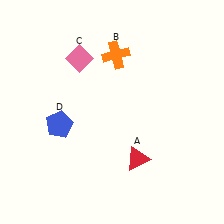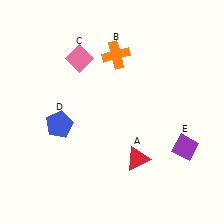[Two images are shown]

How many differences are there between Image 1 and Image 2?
There is 1 difference between the two images.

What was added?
A purple diamond (E) was added in Image 2.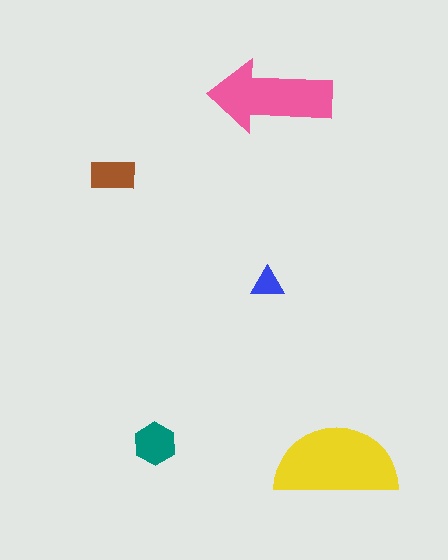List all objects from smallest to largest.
The blue triangle, the brown rectangle, the teal hexagon, the pink arrow, the yellow semicircle.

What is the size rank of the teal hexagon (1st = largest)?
3rd.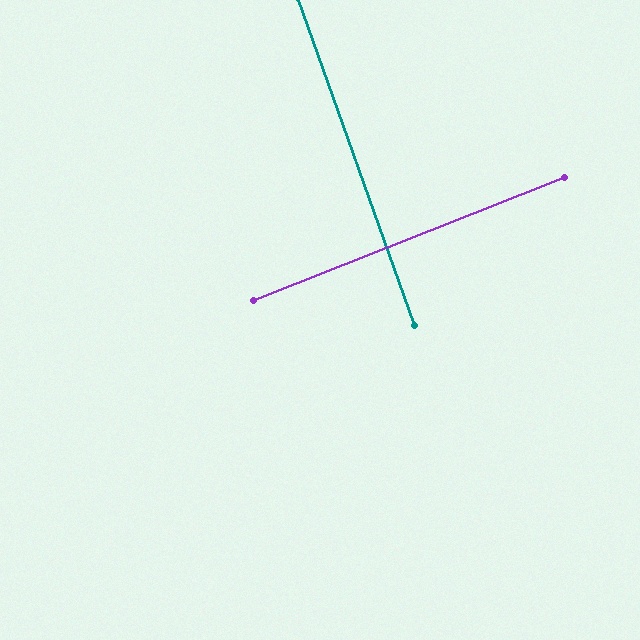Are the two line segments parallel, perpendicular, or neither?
Perpendicular — they meet at approximately 88°.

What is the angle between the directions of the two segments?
Approximately 88 degrees.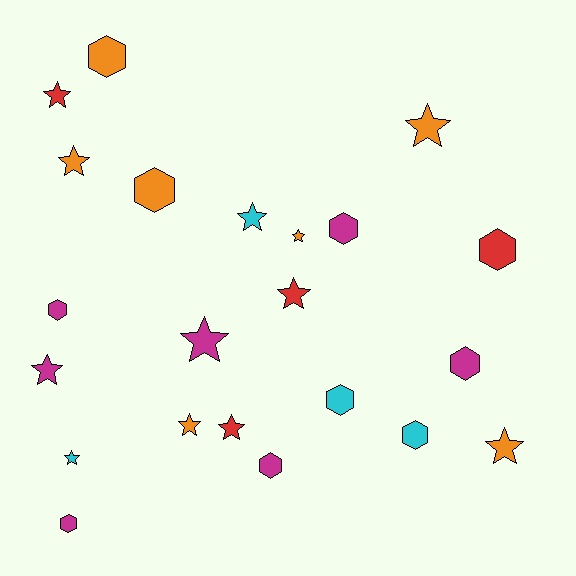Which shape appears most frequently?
Star, with 12 objects.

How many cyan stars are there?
There are 2 cyan stars.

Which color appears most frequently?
Orange, with 7 objects.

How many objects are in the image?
There are 22 objects.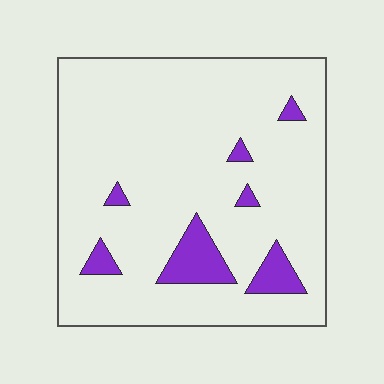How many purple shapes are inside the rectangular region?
7.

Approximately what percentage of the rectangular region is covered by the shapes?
Approximately 10%.